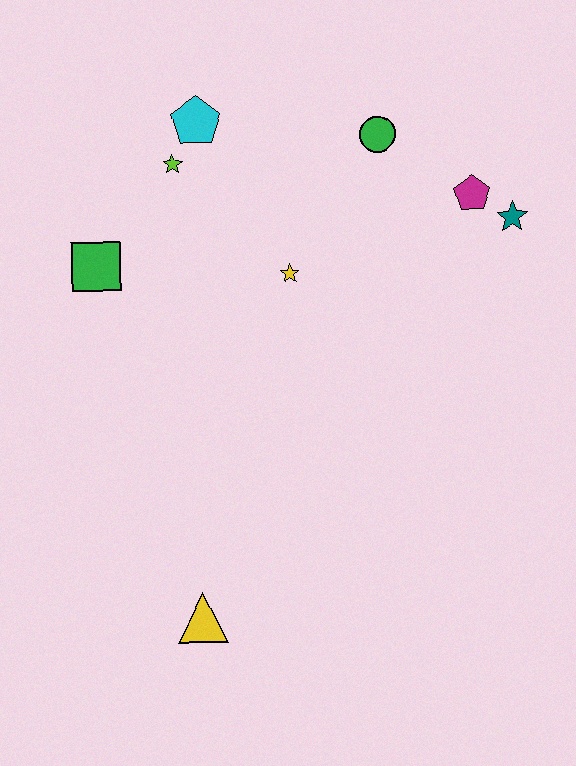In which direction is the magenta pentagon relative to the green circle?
The magenta pentagon is to the right of the green circle.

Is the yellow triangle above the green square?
No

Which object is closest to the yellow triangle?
The yellow star is closest to the yellow triangle.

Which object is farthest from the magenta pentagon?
The yellow triangle is farthest from the magenta pentagon.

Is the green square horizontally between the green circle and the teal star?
No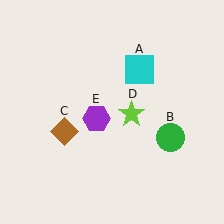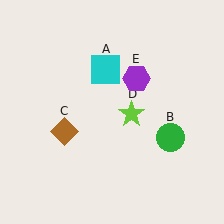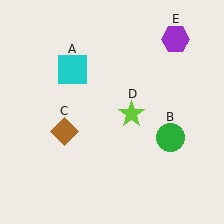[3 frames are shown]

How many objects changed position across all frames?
2 objects changed position: cyan square (object A), purple hexagon (object E).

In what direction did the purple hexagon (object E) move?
The purple hexagon (object E) moved up and to the right.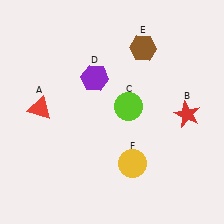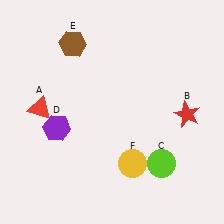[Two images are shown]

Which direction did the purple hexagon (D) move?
The purple hexagon (D) moved down.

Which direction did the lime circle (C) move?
The lime circle (C) moved down.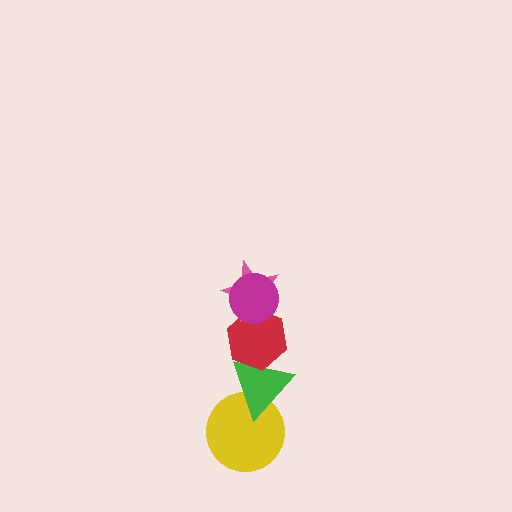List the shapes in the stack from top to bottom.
From top to bottom: the magenta circle, the pink star, the red hexagon, the green triangle, the yellow circle.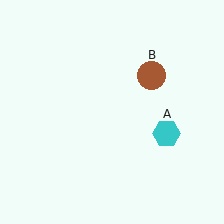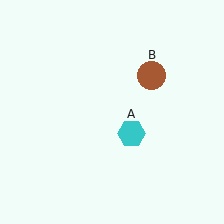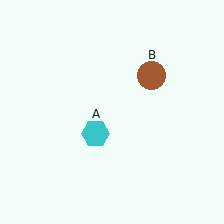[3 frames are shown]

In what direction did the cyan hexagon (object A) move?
The cyan hexagon (object A) moved left.